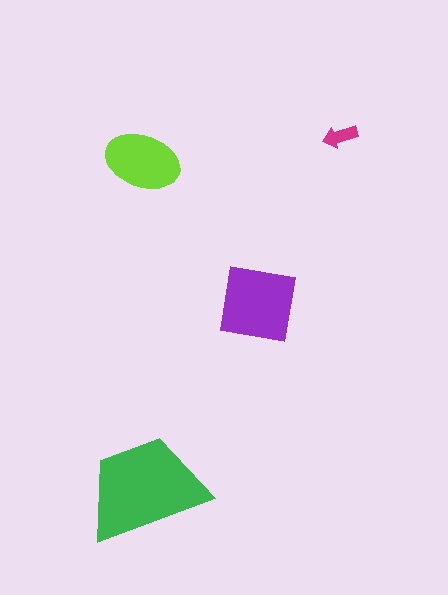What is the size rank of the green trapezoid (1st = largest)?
1st.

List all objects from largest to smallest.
The green trapezoid, the purple square, the lime ellipse, the magenta arrow.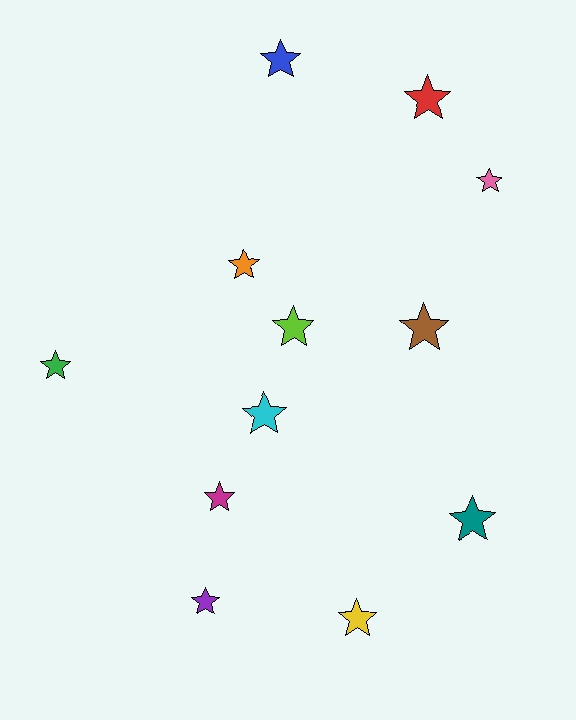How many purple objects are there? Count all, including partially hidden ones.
There is 1 purple object.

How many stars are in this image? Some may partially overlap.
There are 12 stars.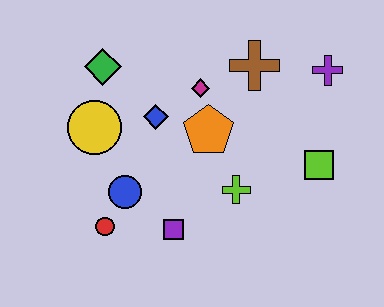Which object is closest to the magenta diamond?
The orange pentagon is closest to the magenta diamond.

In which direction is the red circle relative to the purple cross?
The red circle is to the left of the purple cross.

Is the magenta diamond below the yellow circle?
No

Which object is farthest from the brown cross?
The red circle is farthest from the brown cross.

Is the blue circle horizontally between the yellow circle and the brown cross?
Yes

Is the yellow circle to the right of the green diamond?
No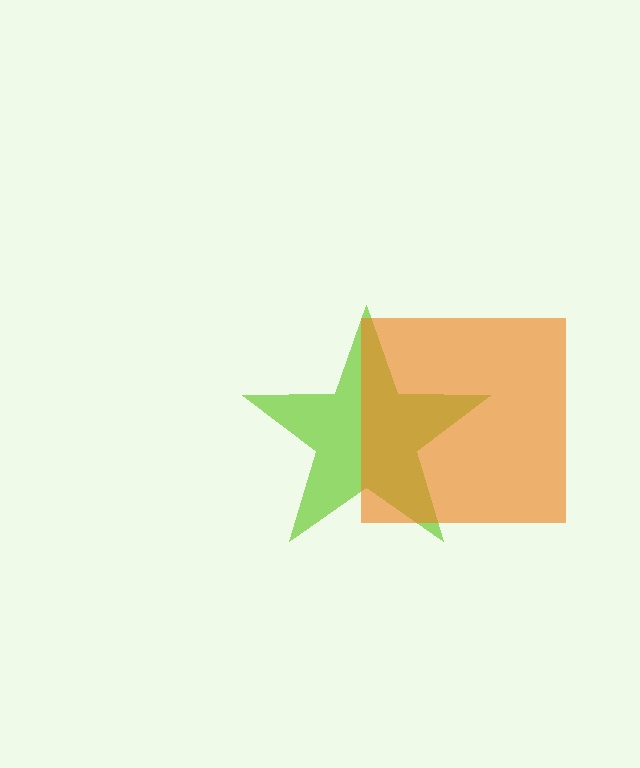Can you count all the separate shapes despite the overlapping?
Yes, there are 2 separate shapes.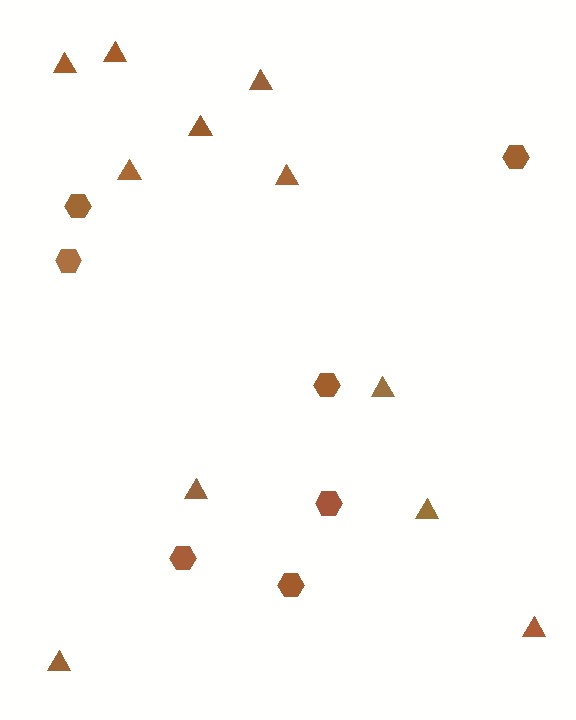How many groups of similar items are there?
There are 2 groups: one group of hexagons (7) and one group of triangles (11).